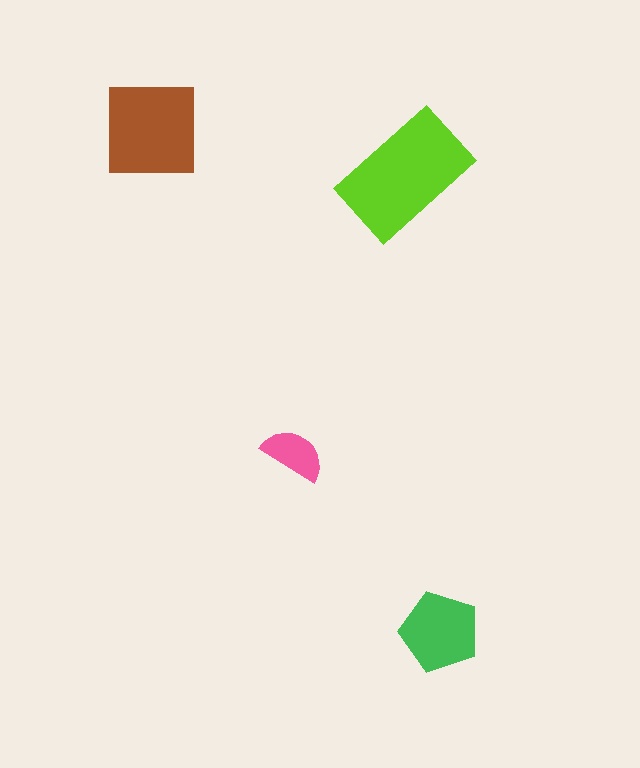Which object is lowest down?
The green pentagon is bottommost.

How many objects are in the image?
There are 4 objects in the image.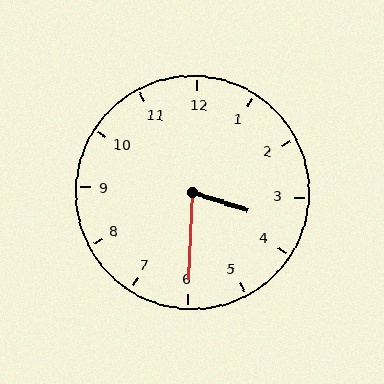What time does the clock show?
3:30.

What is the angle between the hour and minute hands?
Approximately 75 degrees.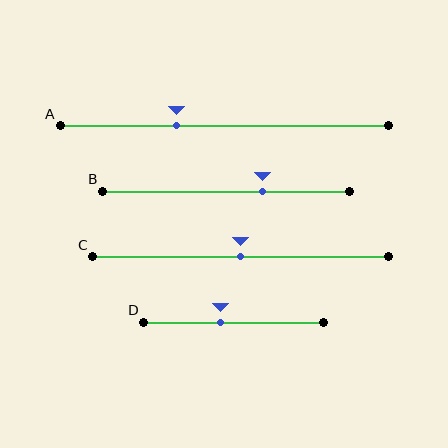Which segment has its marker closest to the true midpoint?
Segment C has its marker closest to the true midpoint.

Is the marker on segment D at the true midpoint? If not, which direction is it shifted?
No, the marker on segment D is shifted to the left by about 7% of the segment length.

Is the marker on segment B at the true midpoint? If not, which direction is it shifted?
No, the marker on segment B is shifted to the right by about 15% of the segment length.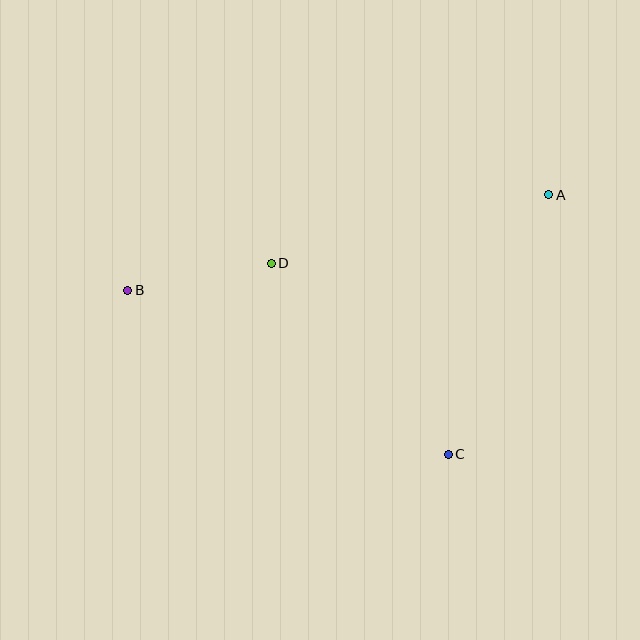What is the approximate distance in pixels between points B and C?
The distance between B and C is approximately 360 pixels.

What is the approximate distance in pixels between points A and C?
The distance between A and C is approximately 278 pixels.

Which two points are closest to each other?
Points B and D are closest to each other.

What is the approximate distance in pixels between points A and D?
The distance between A and D is approximately 286 pixels.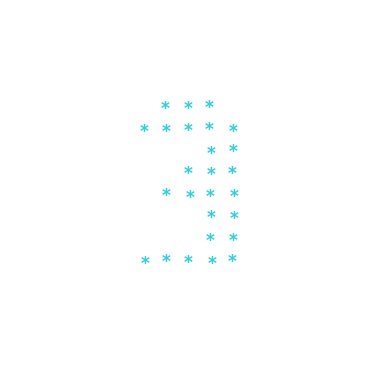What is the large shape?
The large shape is the digit 3.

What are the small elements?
The small elements are asterisks.